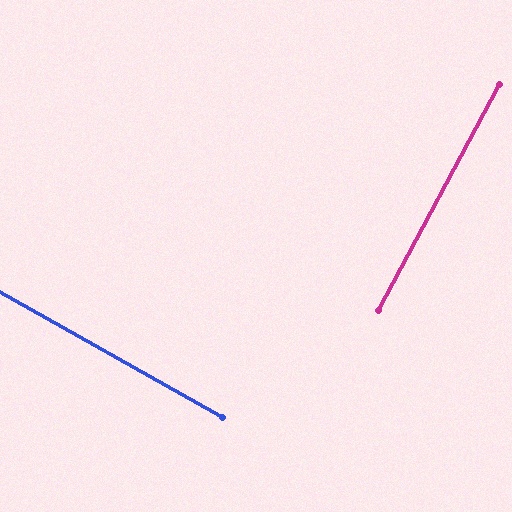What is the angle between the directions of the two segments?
Approximately 89 degrees.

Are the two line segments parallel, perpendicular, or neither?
Perpendicular — they meet at approximately 89°.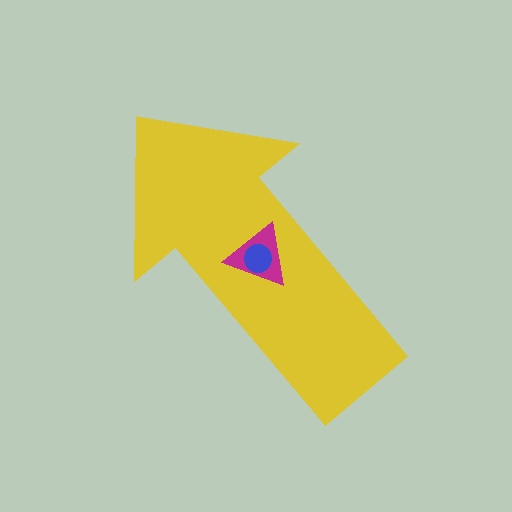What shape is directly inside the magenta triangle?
The blue circle.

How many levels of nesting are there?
3.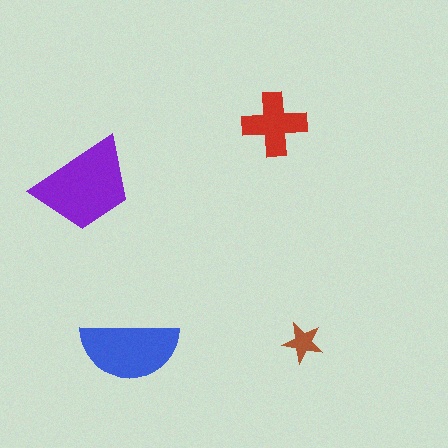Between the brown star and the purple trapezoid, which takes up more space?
The purple trapezoid.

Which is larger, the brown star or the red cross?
The red cross.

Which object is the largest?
The purple trapezoid.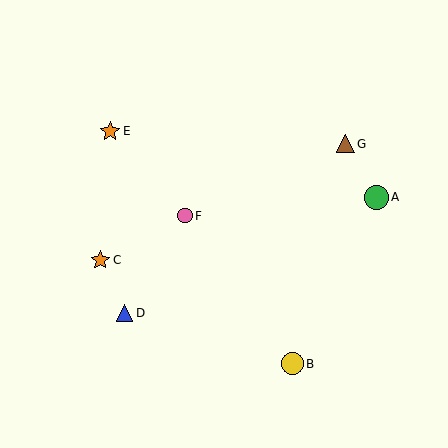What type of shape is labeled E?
Shape E is an orange star.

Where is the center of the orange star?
The center of the orange star is at (110, 131).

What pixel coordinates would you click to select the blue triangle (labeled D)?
Click at (125, 313) to select the blue triangle D.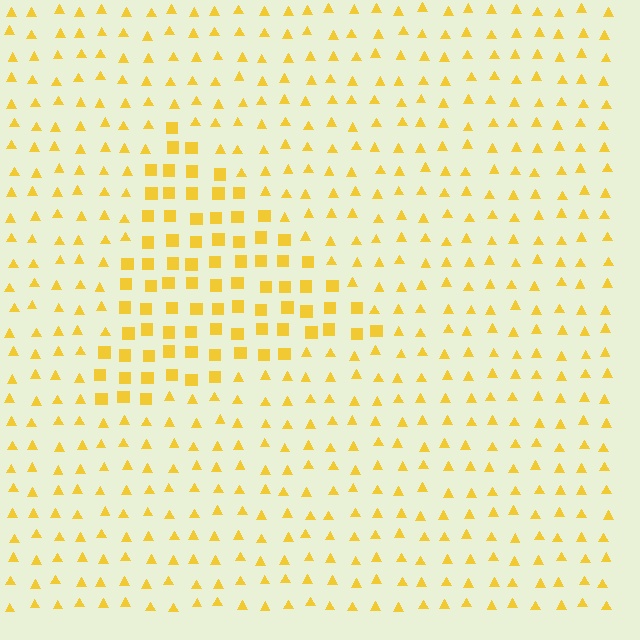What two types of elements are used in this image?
The image uses squares inside the triangle region and triangles outside it.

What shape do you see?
I see a triangle.